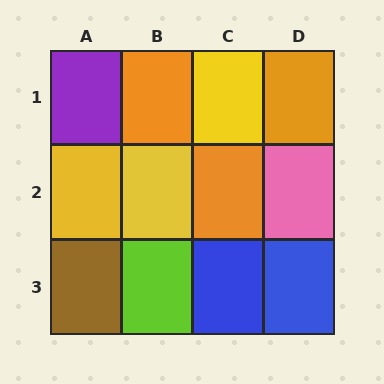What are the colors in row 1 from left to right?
Purple, orange, yellow, orange.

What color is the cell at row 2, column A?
Yellow.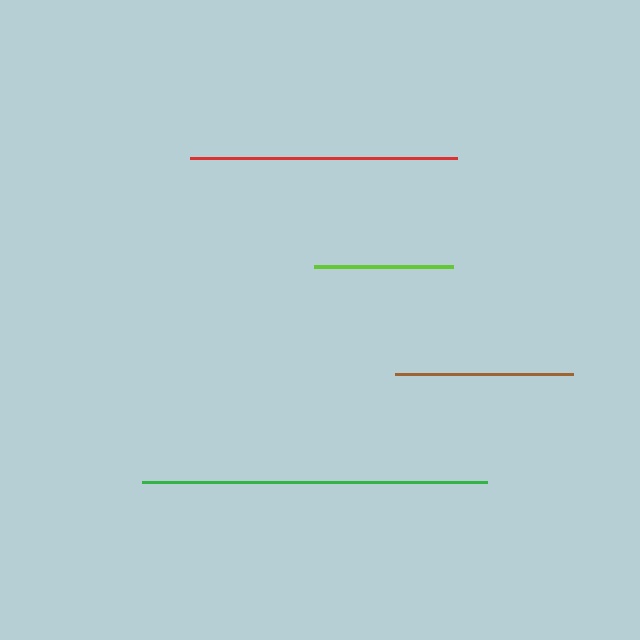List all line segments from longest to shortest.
From longest to shortest: green, red, brown, lime.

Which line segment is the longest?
The green line is the longest at approximately 345 pixels.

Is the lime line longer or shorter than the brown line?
The brown line is longer than the lime line.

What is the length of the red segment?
The red segment is approximately 268 pixels long.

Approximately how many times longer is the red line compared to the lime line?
The red line is approximately 1.9 times the length of the lime line.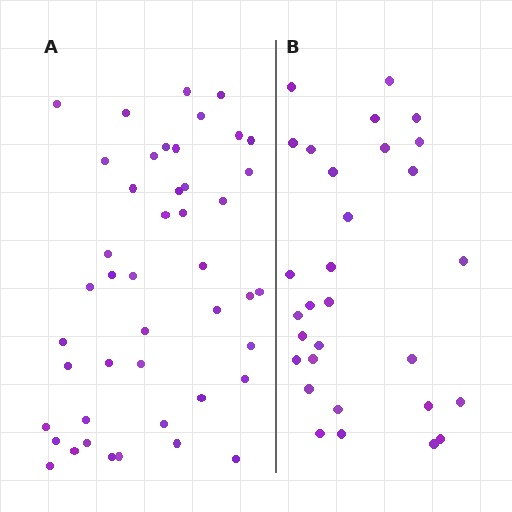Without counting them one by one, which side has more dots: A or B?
Region A (the left region) has more dots.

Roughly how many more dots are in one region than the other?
Region A has approximately 15 more dots than region B.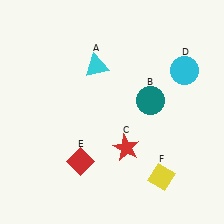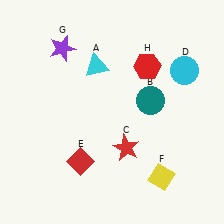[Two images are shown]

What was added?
A purple star (G), a red hexagon (H) were added in Image 2.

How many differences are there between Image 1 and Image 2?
There are 2 differences between the two images.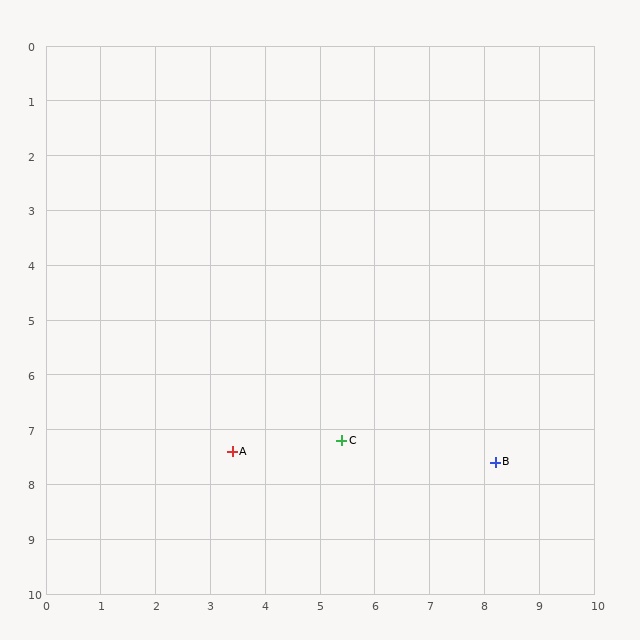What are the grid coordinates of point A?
Point A is at approximately (3.4, 7.4).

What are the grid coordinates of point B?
Point B is at approximately (8.2, 7.6).